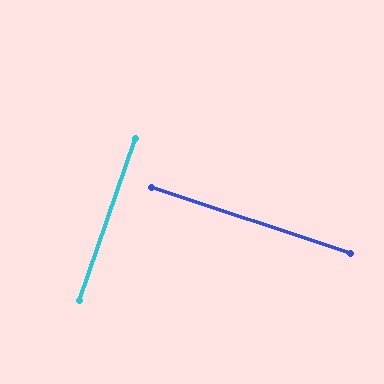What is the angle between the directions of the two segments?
Approximately 89 degrees.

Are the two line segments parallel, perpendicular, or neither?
Perpendicular — they meet at approximately 89°.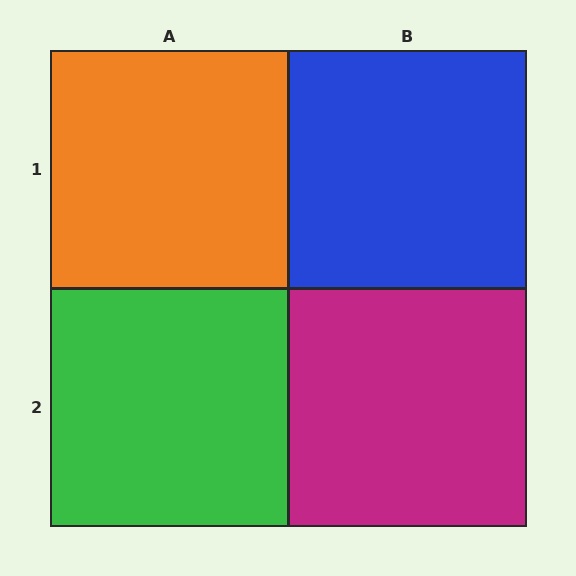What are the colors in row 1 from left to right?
Orange, blue.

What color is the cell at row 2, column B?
Magenta.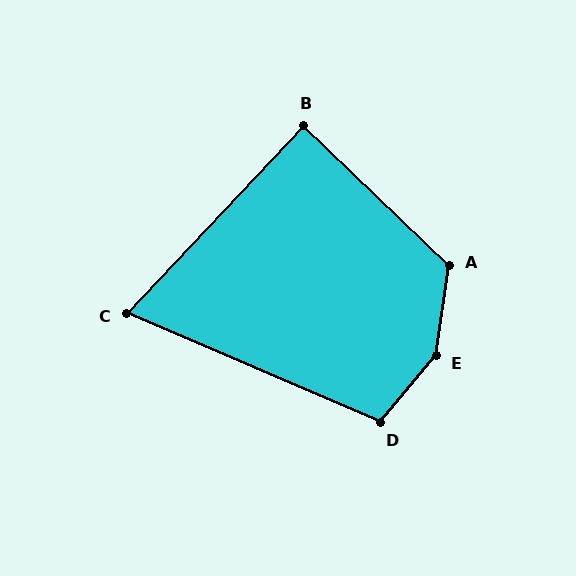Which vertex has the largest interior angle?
E, at approximately 148 degrees.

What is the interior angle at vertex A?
Approximately 126 degrees (obtuse).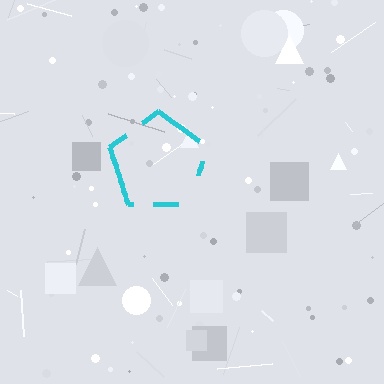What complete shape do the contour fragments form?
The contour fragments form a pentagon.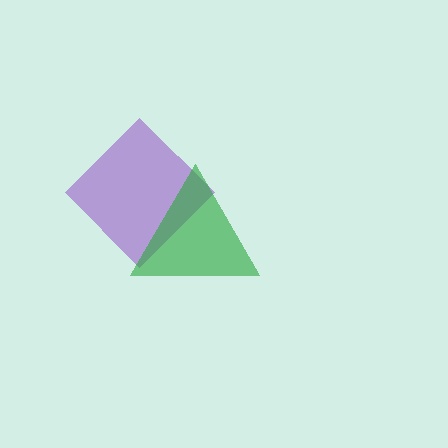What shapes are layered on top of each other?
The layered shapes are: a purple diamond, a green triangle.